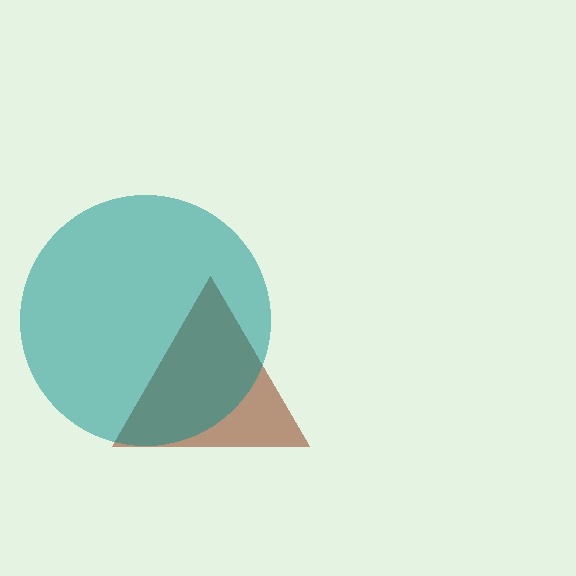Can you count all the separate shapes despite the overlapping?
Yes, there are 2 separate shapes.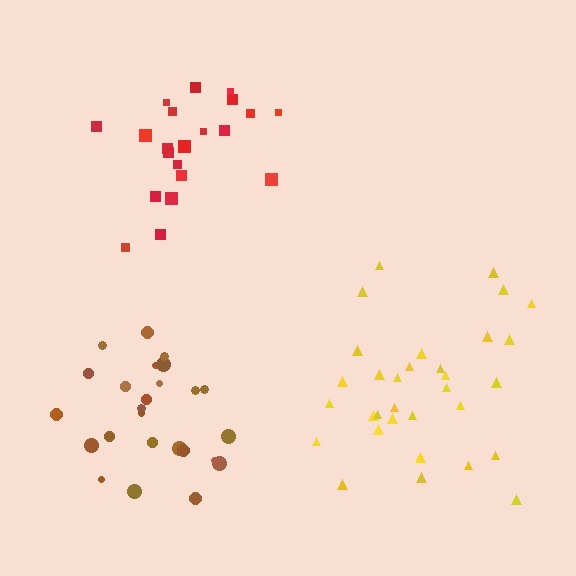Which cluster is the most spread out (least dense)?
Yellow.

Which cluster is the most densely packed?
Brown.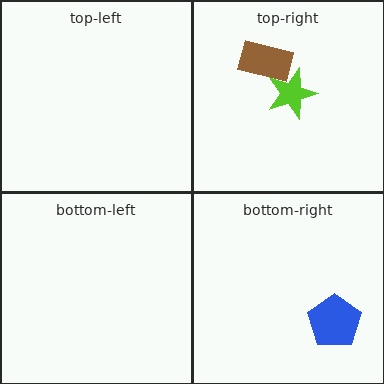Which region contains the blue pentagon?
The bottom-right region.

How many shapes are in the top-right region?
2.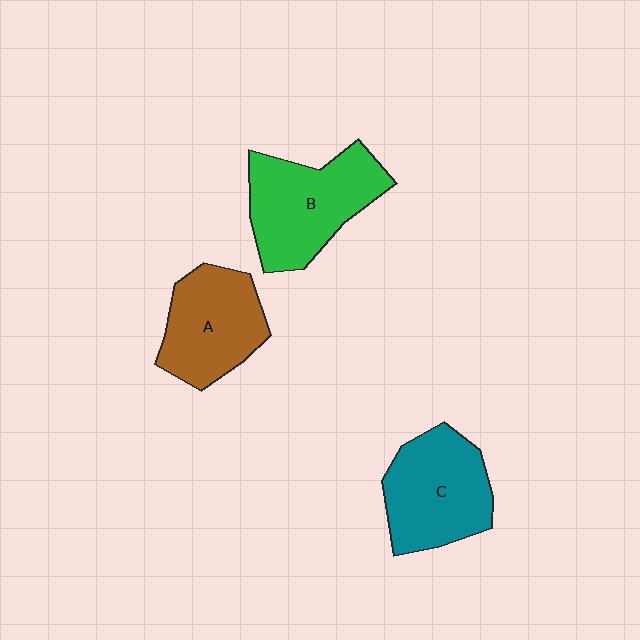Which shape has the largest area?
Shape B (green).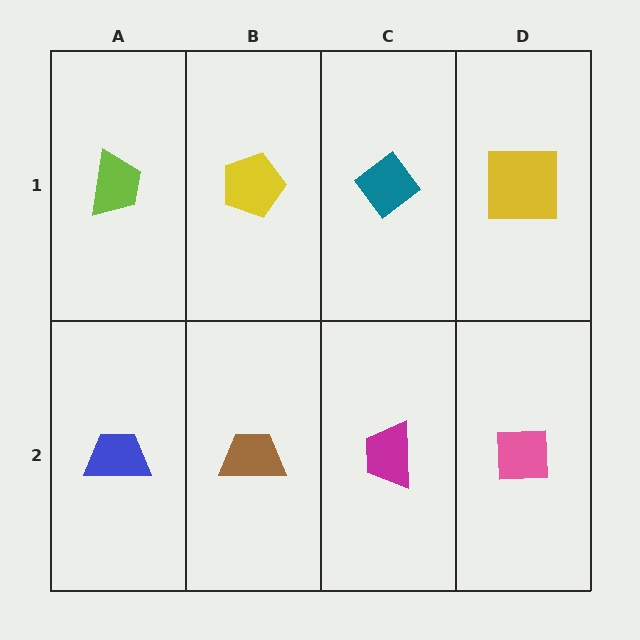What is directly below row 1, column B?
A brown trapezoid.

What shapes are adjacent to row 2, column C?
A teal diamond (row 1, column C), a brown trapezoid (row 2, column B), a pink square (row 2, column D).